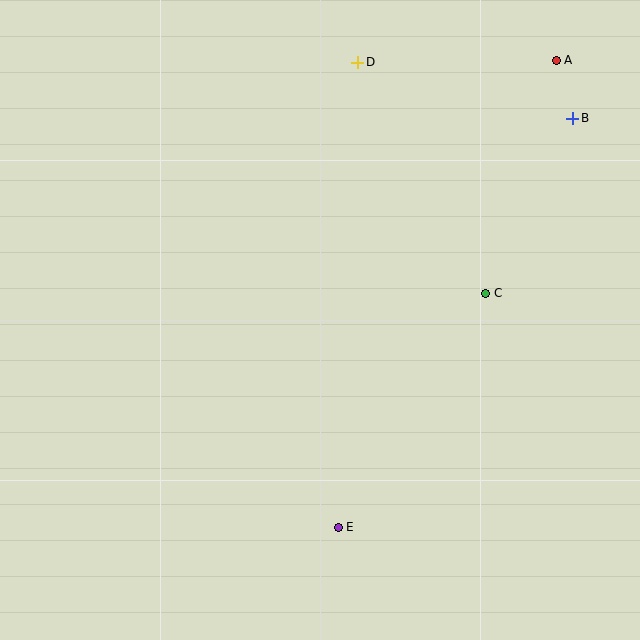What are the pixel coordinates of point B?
Point B is at (572, 118).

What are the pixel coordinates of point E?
Point E is at (338, 527).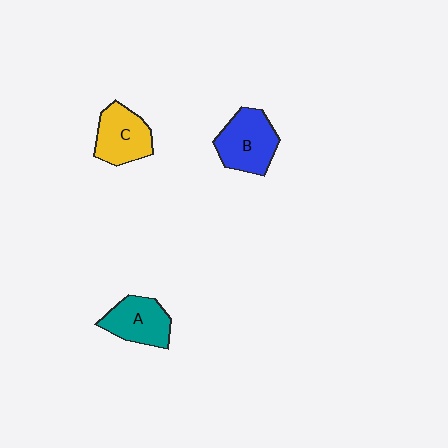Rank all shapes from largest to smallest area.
From largest to smallest: B (blue), C (yellow), A (teal).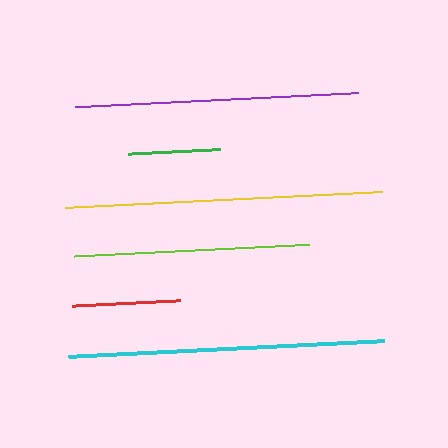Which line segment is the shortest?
The green line is the shortest at approximately 93 pixels.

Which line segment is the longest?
The yellow line is the longest at approximately 317 pixels.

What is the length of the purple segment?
The purple segment is approximately 283 pixels long.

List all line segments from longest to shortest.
From longest to shortest: yellow, cyan, purple, lime, red, green.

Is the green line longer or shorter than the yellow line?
The yellow line is longer than the green line.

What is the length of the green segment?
The green segment is approximately 93 pixels long.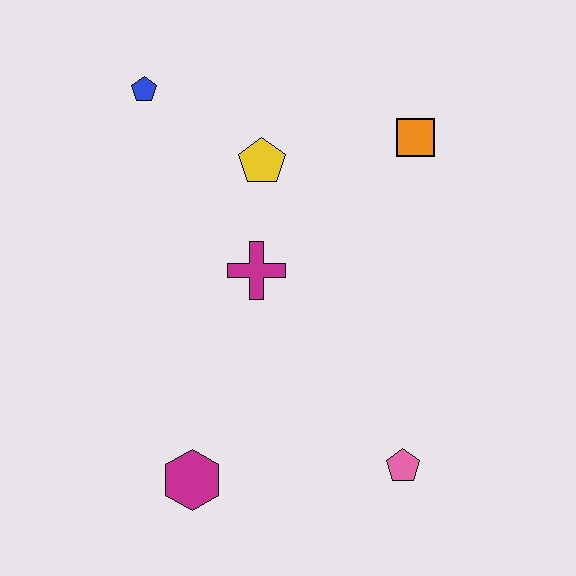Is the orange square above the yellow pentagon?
Yes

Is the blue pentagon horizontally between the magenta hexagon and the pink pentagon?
No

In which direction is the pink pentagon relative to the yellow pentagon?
The pink pentagon is below the yellow pentagon.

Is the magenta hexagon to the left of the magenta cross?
Yes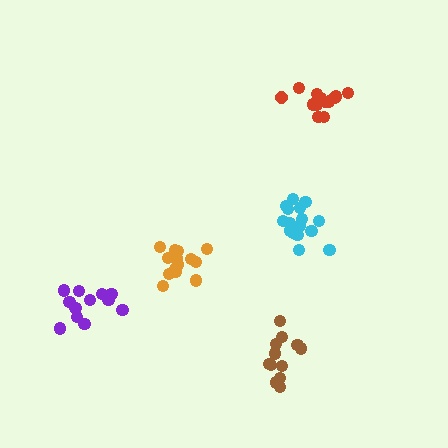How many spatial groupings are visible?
There are 5 spatial groupings.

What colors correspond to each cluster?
The clusters are colored: brown, cyan, purple, orange, red.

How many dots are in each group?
Group 1: 12 dots, Group 2: 17 dots, Group 3: 12 dots, Group 4: 14 dots, Group 5: 14 dots (69 total).